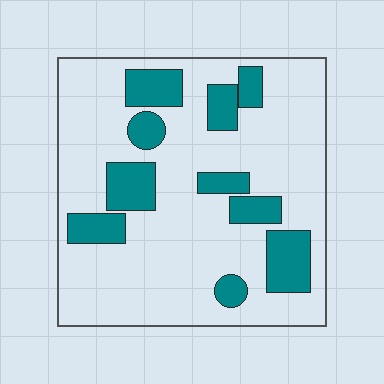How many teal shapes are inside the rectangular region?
10.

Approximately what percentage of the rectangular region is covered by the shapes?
Approximately 25%.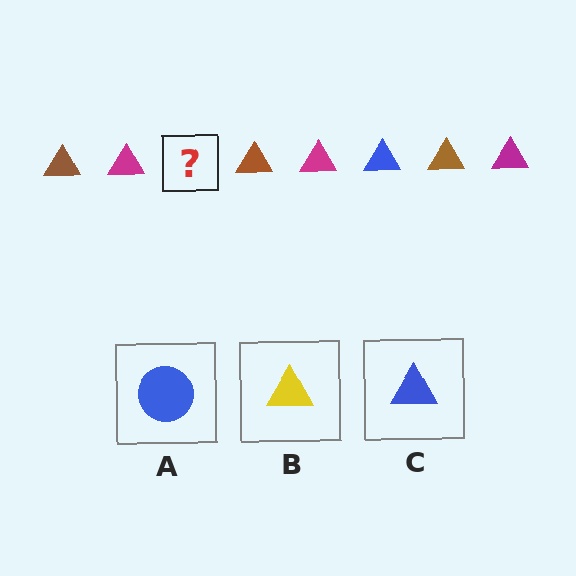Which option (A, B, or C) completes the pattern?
C.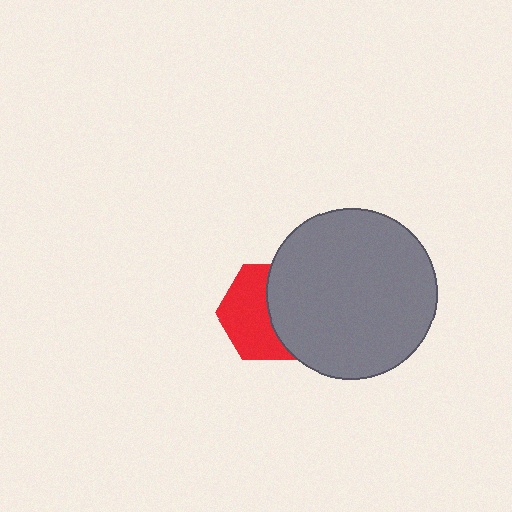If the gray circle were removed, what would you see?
You would see the complete red hexagon.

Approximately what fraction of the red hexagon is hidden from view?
Roughly 47% of the red hexagon is hidden behind the gray circle.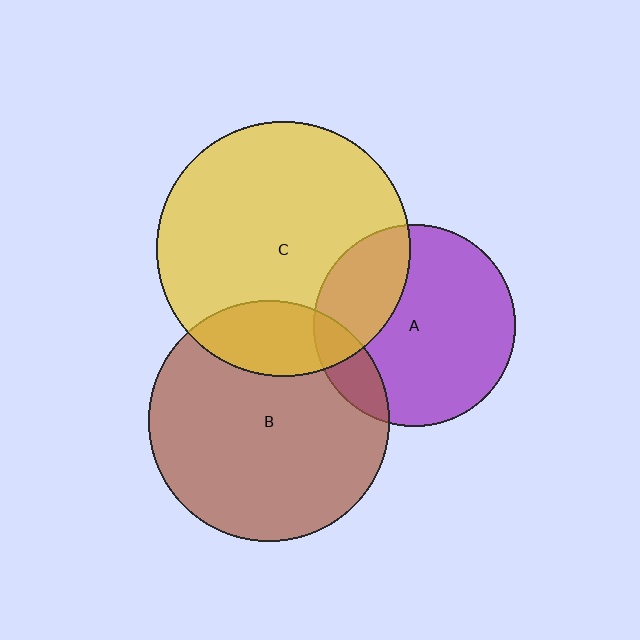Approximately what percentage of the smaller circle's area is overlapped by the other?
Approximately 20%.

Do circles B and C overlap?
Yes.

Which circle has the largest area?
Circle C (yellow).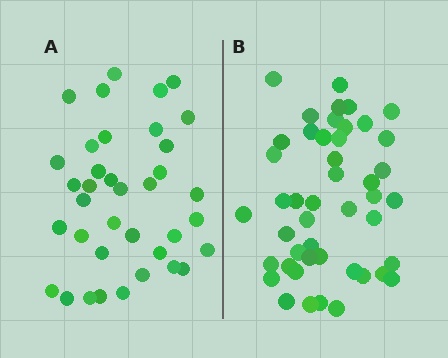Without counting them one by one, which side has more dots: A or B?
Region B (the right region) has more dots.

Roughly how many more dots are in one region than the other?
Region B has roughly 8 or so more dots than region A.